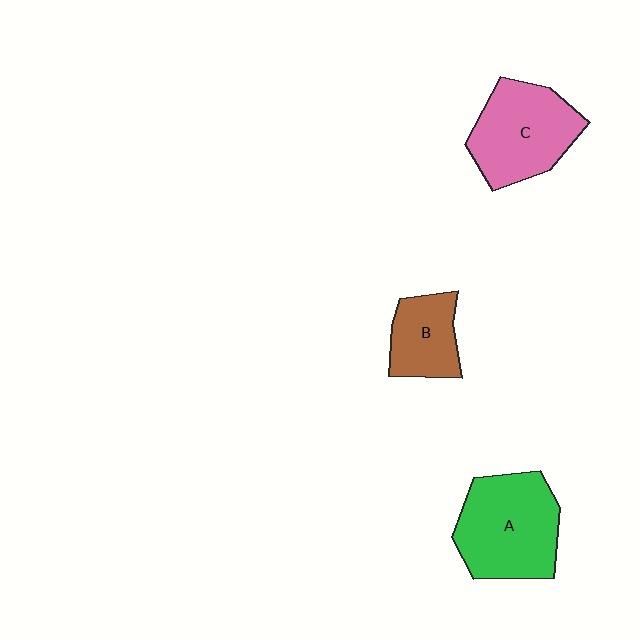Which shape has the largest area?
Shape A (green).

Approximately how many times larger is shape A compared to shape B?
Approximately 1.8 times.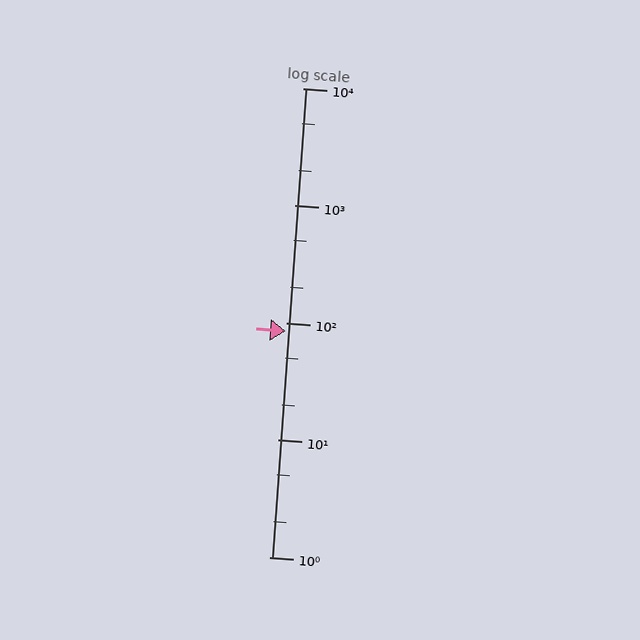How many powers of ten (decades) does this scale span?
The scale spans 4 decades, from 1 to 10000.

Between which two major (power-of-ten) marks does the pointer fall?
The pointer is between 10 and 100.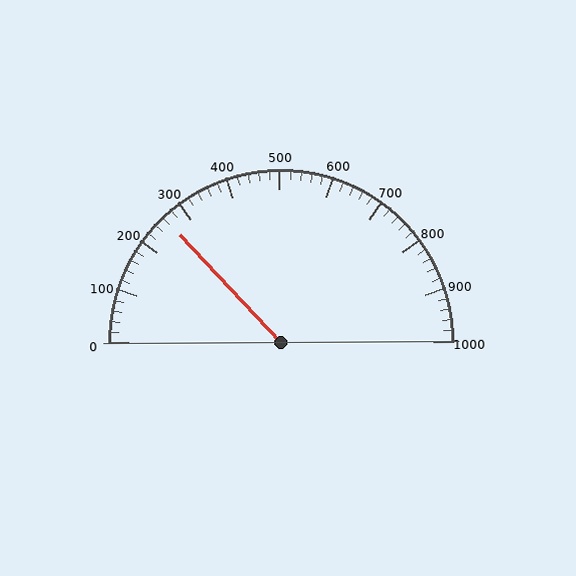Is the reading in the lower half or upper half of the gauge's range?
The reading is in the lower half of the range (0 to 1000).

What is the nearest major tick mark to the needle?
The nearest major tick mark is 300.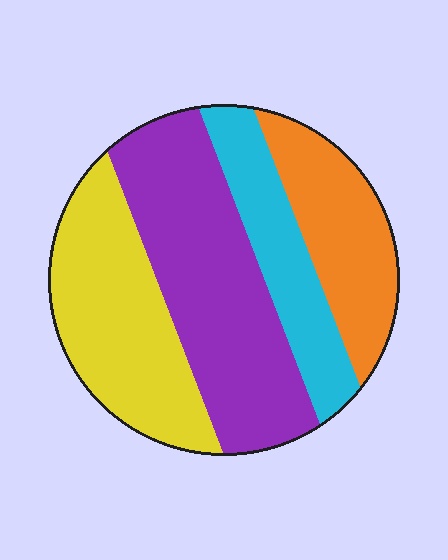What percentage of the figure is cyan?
Cyan takes up less than a quarter of the figure.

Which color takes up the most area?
Purple, at roughly 35%.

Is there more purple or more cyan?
Purple.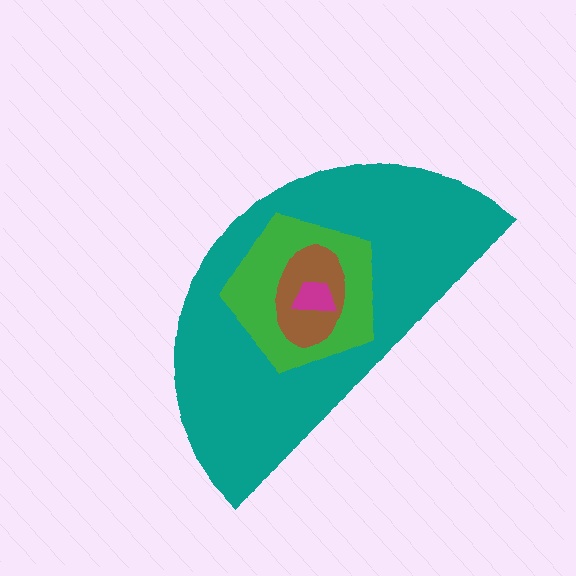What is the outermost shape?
The teal semicircle.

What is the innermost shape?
The magenta trapezoid.